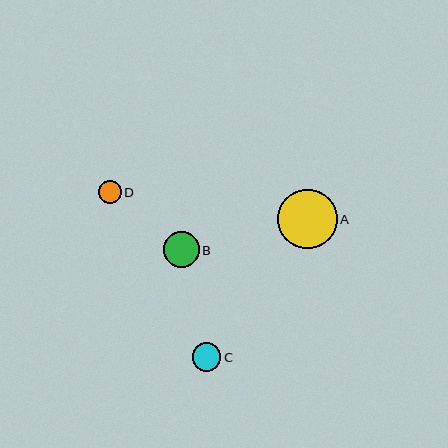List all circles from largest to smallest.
From largest to smallest: A, B, C, D.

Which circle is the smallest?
Circle D is the smallest with a size of approximately 23 pixels.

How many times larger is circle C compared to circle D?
Circle C is approximately 1.2 times the size of circle D.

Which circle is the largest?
Circle A is the largest with a size of approximately 59 pixels.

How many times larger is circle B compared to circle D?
Circle B is approximately 1.6 times the size of circle D.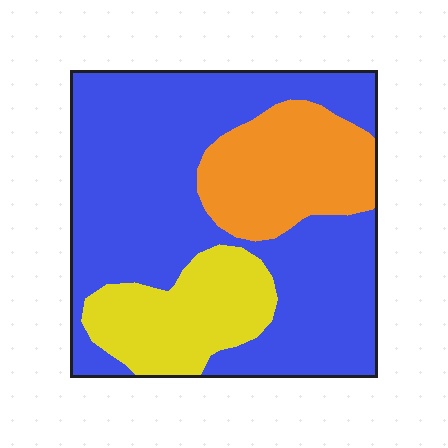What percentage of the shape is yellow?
Yellow covers roughly 20% of the shape.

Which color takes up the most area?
Blue, at roughly 65%.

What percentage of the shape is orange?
Orange covers 20% of the shape.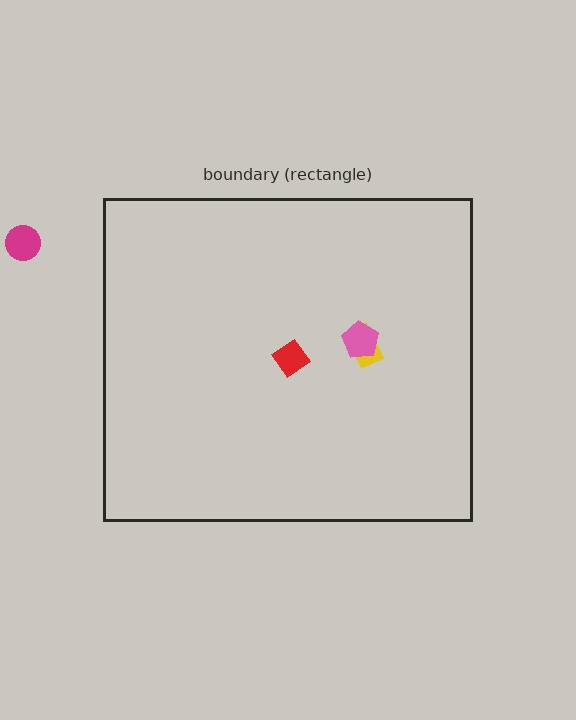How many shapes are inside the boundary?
3 inside, 1 outside.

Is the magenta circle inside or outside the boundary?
Outside.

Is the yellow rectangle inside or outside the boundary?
Inside.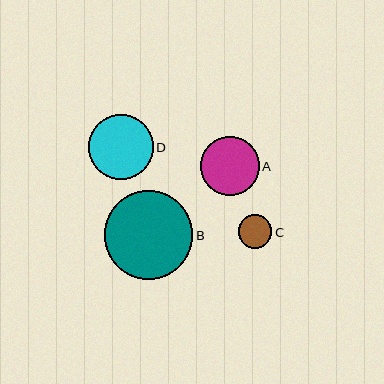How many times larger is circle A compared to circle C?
Circle A is approximately 1.8 times the size of circle C.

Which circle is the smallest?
Circle C is the smallest with a size of approximately 34 pixels.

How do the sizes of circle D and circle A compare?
Circle D and circle A are approximately the same size.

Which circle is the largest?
Circle B is the largest with a size of approximately 89 pixels.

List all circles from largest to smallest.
From largest to smallest: B, D, A, C.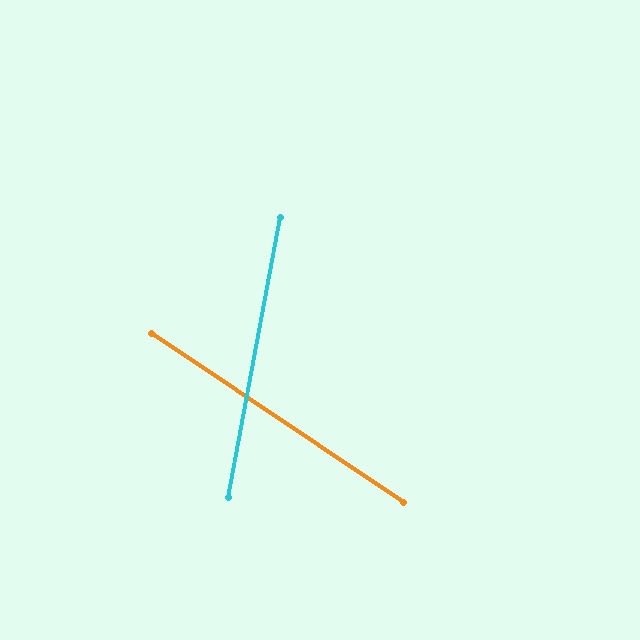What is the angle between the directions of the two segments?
Approximately 67 degrees.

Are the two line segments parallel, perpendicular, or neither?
Neither parallel nor perpendicular — they differ by about 67°.